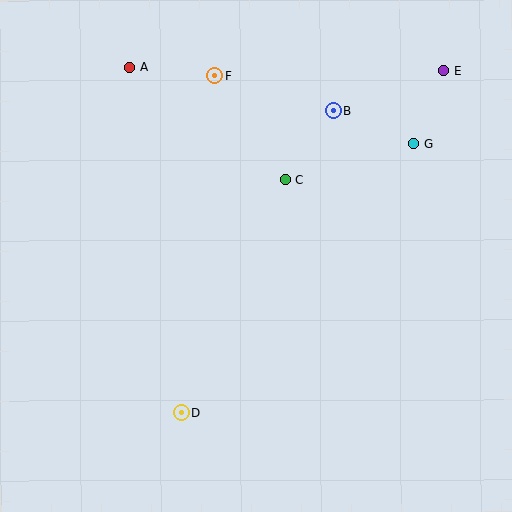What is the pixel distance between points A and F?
The distance between A and F is 86 pixels.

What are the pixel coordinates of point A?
Point A is at (129, 67).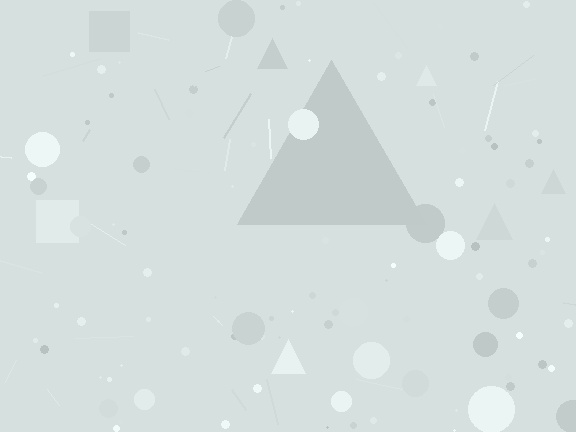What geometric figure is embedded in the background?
A triangle is embedded in the background.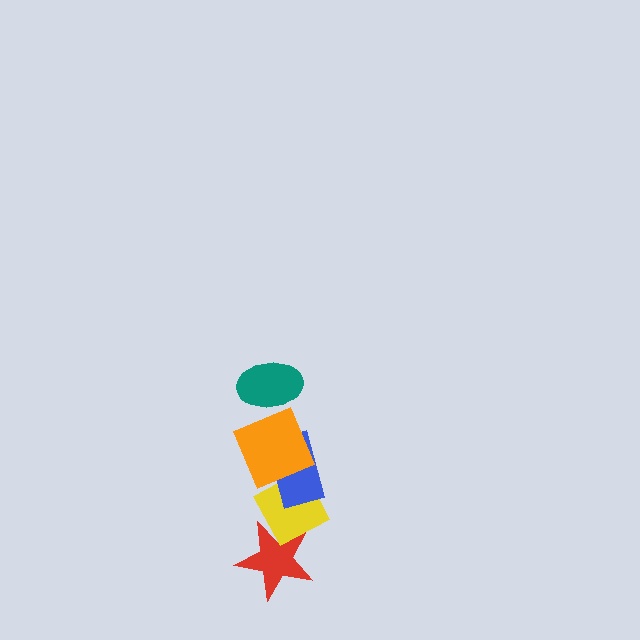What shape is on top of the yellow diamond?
The blue rectangle is on top of the yellow diamond.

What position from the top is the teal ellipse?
The teal ellipse is 1st from the top.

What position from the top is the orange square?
The orange square is 2nd from the top.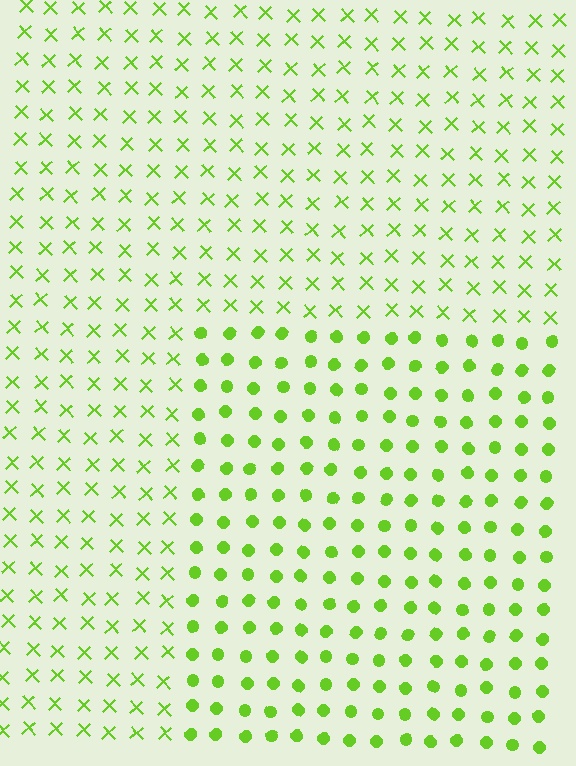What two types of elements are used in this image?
The image uses circles inside the rectangle region and X marks outside it.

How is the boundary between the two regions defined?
The boundary is defined by a change in element shape: circles inside vs. X marks outside. All elements share the same color and spacing.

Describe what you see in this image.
The image is filled with small lime elements arranged in a uniform grid. A rectangle-shaped region contains circles, while the surrounding area contains X marks. The boundary is defined purely by the change in element shape.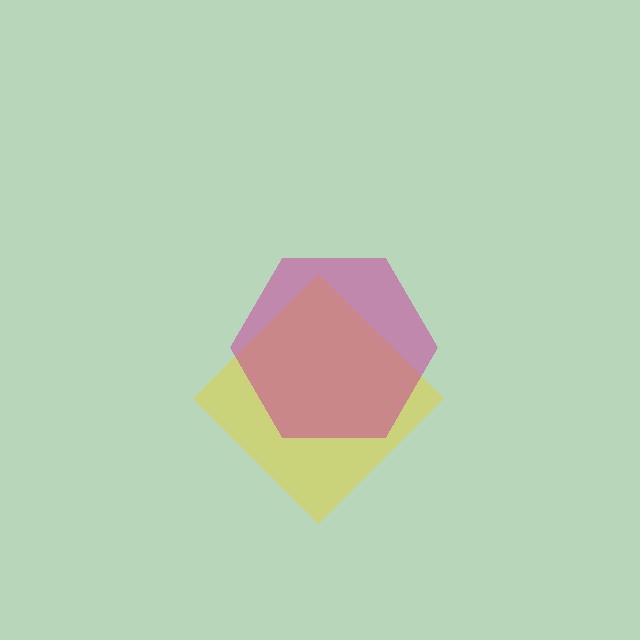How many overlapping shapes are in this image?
There are 2 overlapping shapes in the image.